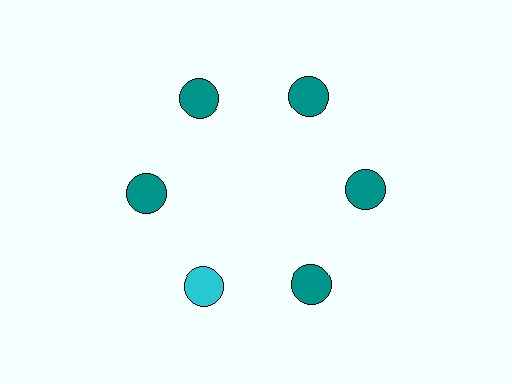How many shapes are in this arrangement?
There are 6 shapes arranged in a ring pattern.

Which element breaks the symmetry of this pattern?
The cyan circle at roughly the 7 o'clock position breaks the symmetry. All other shapes are teal circles.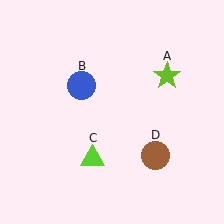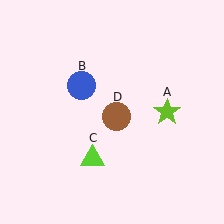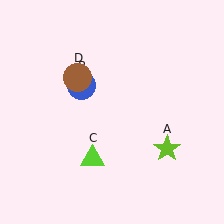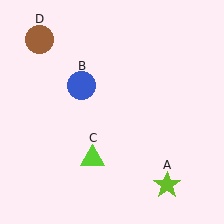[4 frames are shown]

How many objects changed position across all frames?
2 objects changed position: lime star (object A), brown circle (object D).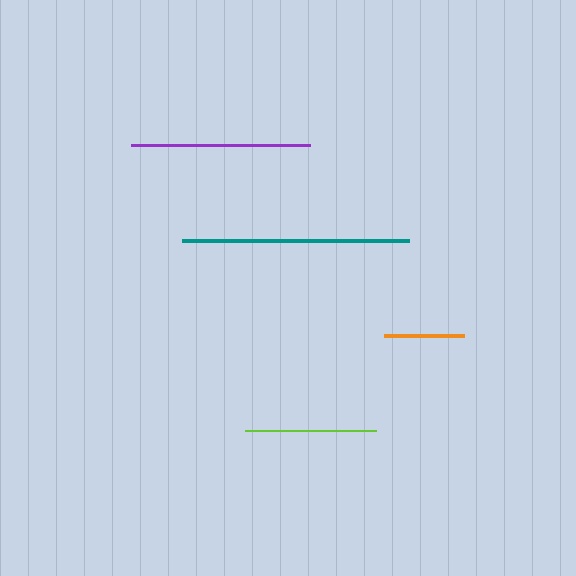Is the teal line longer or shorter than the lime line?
The teal line is longer than the lime line.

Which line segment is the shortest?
The orange line is the shortest at approximately 80 pixels.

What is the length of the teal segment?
The teal segment is approximately 227 pixels long.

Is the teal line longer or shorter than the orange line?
The teal line is longer than the orange line.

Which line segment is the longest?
The teal line is the longest at approximately 227 pixels.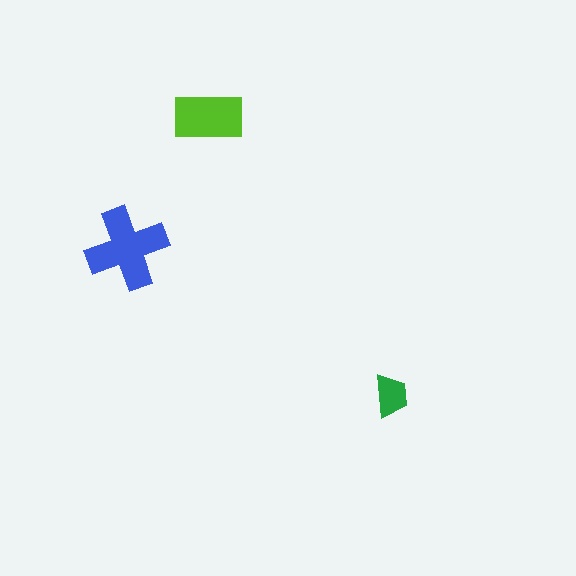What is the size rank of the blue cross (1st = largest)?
1st.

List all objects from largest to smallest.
The blue cross, the lime rectangle, the green trapezoid.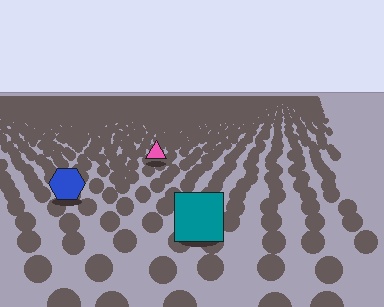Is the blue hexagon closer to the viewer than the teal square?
No. The teal square is closer — you can tell from the texture gradient: the ground texture is coarser near it.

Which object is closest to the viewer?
The teal square is closest. The texture marks near it are larger and more spread out.